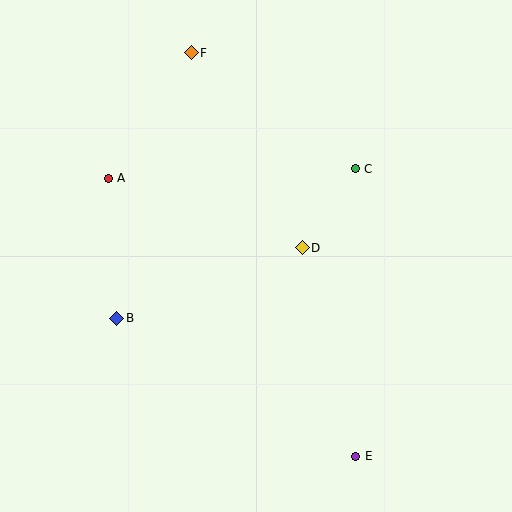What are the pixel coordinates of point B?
Point B is at (117, 318).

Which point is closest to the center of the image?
Point D at (302, 248) is closest to the center.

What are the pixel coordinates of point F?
Point F is at (191, 53).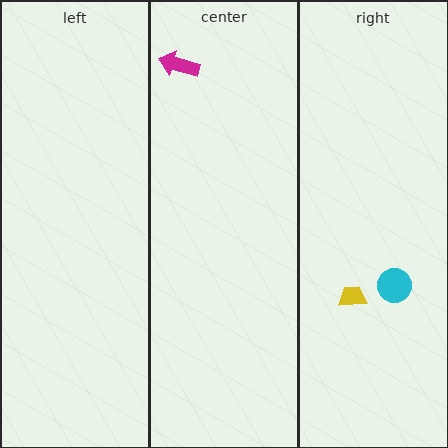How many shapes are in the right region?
2.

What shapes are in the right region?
The yellow trapezoid, the cyan circle.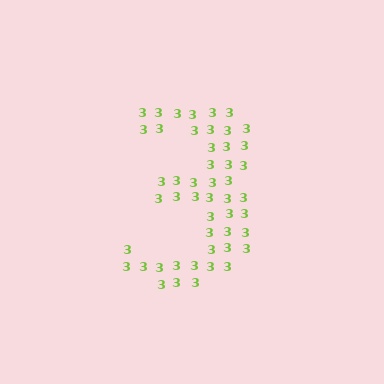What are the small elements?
The small elements are digit 3's.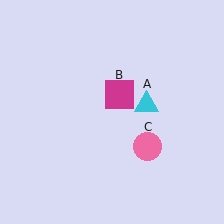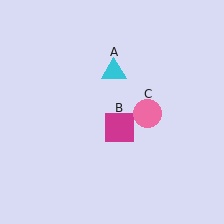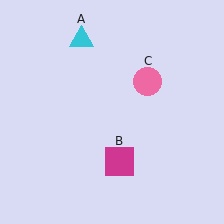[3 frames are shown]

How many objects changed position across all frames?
3 objects changed position: cyan triangle (object A), magenta square (object B), pink circle (object C).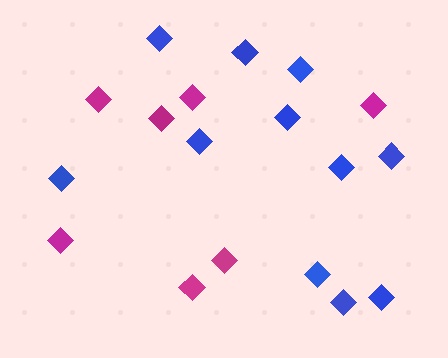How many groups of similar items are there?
There are 2 groups: one group of blue diamonds (11) and one group of magenta diamonds (7).